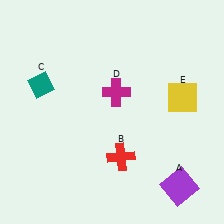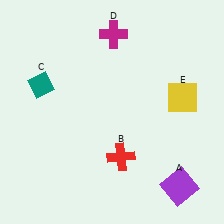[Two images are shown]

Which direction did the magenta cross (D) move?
The magenta cross (D) moved up.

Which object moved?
The magenta cross (D) moved up.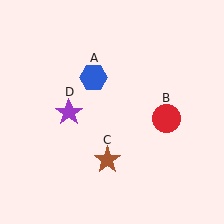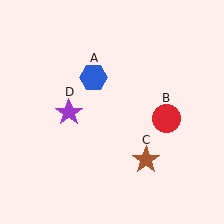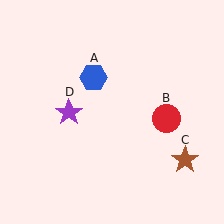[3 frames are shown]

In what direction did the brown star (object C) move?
The brown star (object C) moved right.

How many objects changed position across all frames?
1 object changed position: brown star (object C).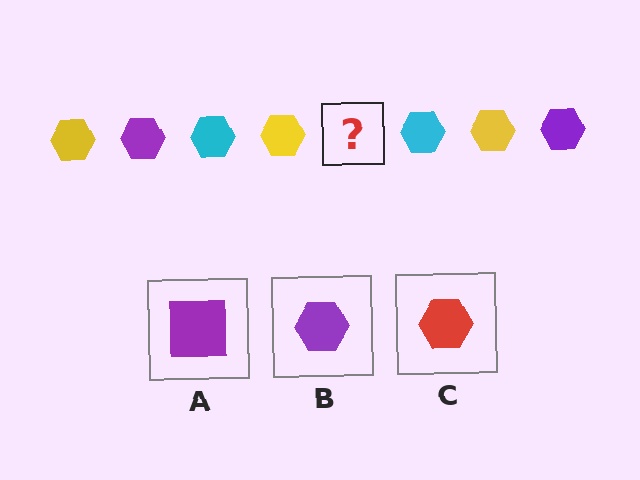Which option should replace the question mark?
Option B.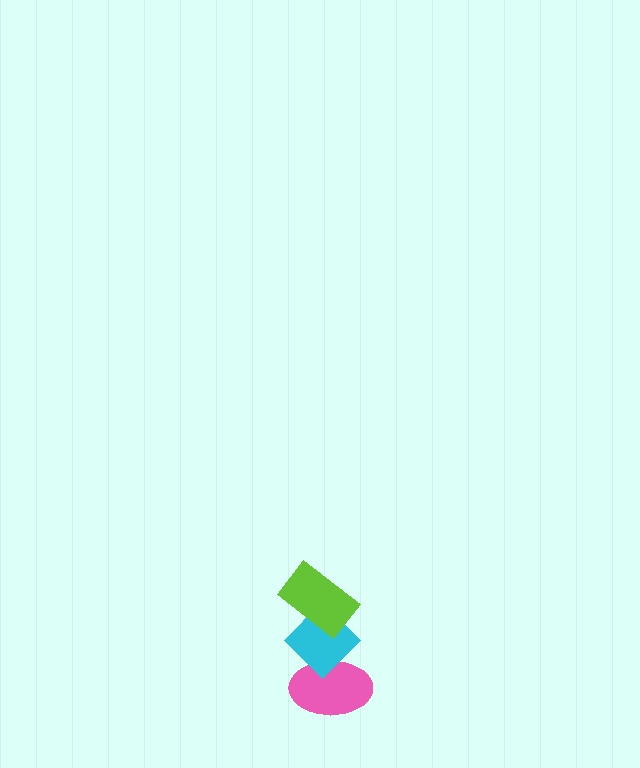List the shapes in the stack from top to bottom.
From top to bottom: the lime rectangle, the cyan diamond, the pink ellipse.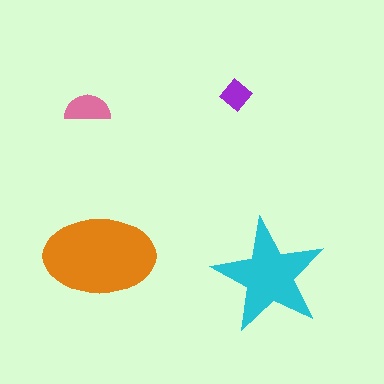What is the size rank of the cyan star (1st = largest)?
2nd.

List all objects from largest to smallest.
The orange ellipse, the cyan star, the pink semicircle, the purple diamond.